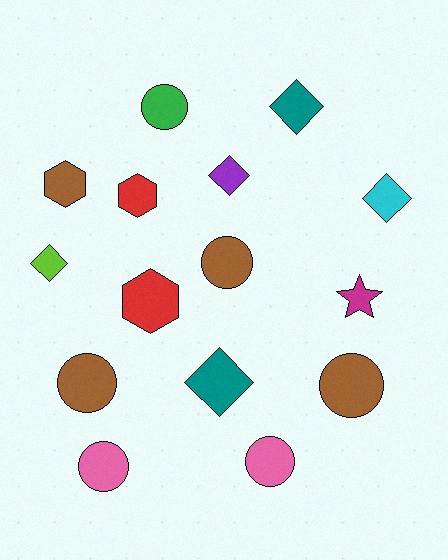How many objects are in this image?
There are 15 objects.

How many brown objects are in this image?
There are 4 brown objects.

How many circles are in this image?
There are 6 circles.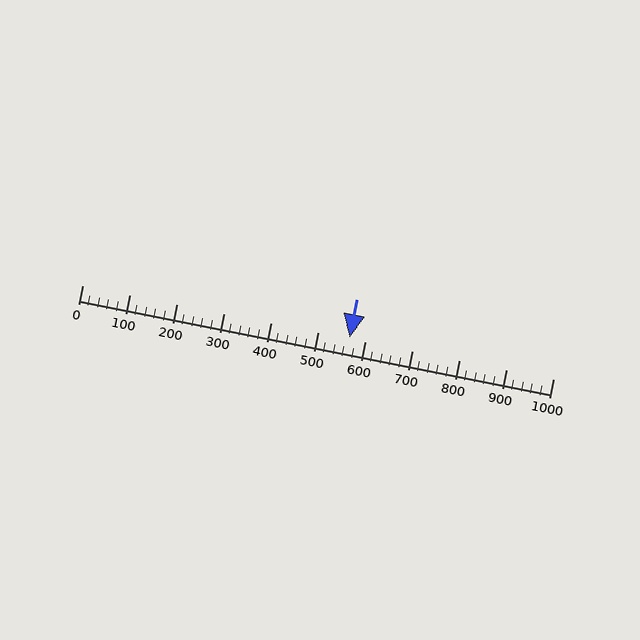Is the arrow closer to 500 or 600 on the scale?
The arrow is closer to 600.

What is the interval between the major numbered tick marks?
The major tick marks are spaced 100 units apart.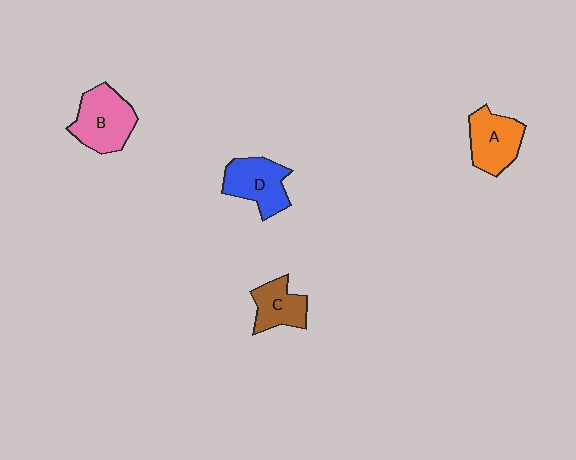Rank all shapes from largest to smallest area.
From largest to smallest: B (pink), D (blue), A (orange), C (brown).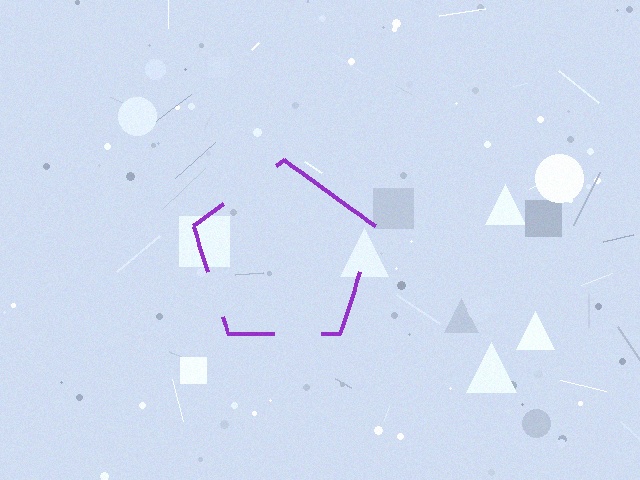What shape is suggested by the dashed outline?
The dashed outline suggests a pentagon.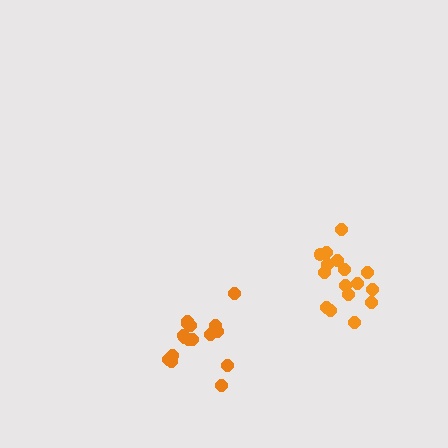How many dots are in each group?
Group 1: 16 dots, Group 2: 16 dots (32 total).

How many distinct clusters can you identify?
There are 2 distinct clusters.